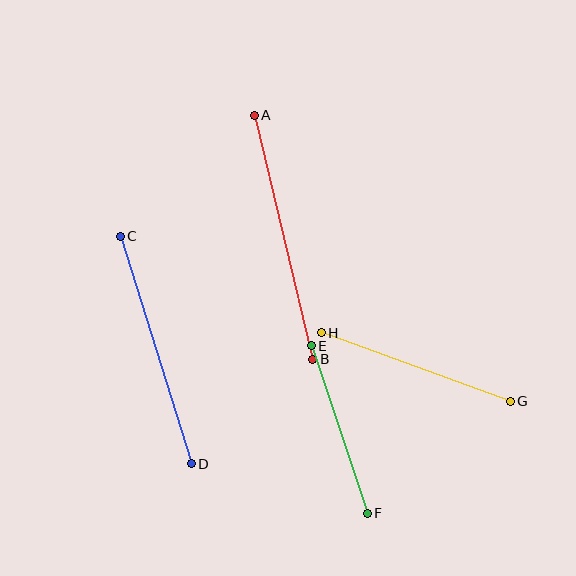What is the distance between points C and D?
The distance is approximately 238 pixels.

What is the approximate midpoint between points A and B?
The midpoint is at approximately (284, 237) pixels.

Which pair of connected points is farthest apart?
Points A and B are farthest apart.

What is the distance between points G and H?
The distance is approximately 201 pixels.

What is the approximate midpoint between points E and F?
The midpoint is at approximately (339, 429) pixels.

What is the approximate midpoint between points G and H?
The midpoint is at approximately (416, 367) pixels.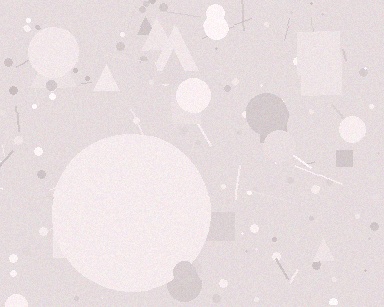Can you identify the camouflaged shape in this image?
The camouflaged shape is a circle.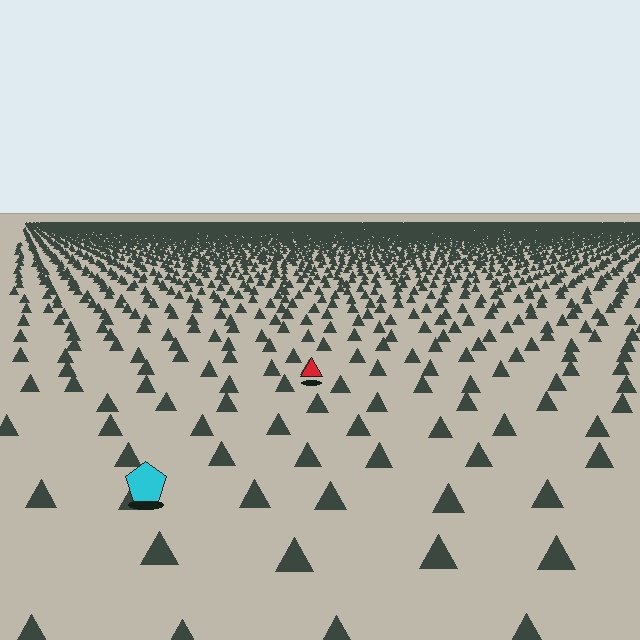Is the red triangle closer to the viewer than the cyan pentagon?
No. The cyan pentagon is closer — you can tell from the texture gradient: the ground texture is coarser near it.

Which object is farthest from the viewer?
The red triangle is farthest from the viewer. It appears smaller and the ground texture around it is denser.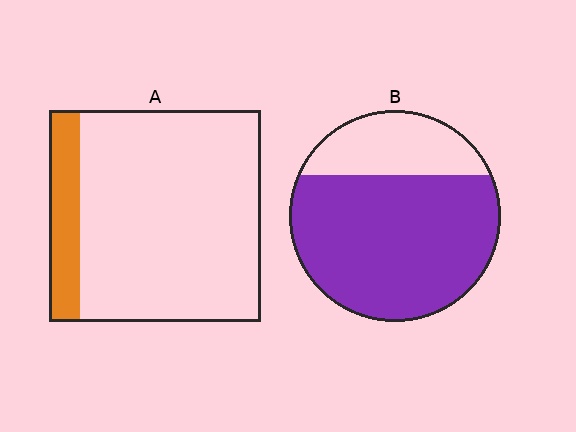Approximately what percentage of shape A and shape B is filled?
A is approximately 15% and B is approximately 75%.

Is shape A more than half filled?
No.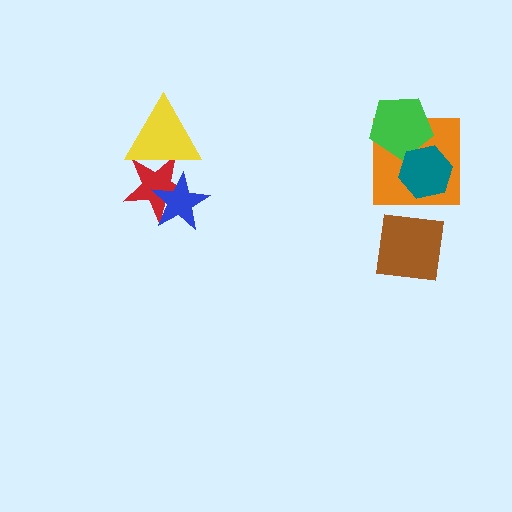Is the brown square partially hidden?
No, no other shape covers it.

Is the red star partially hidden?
Yes, it is partially covered by another shape.